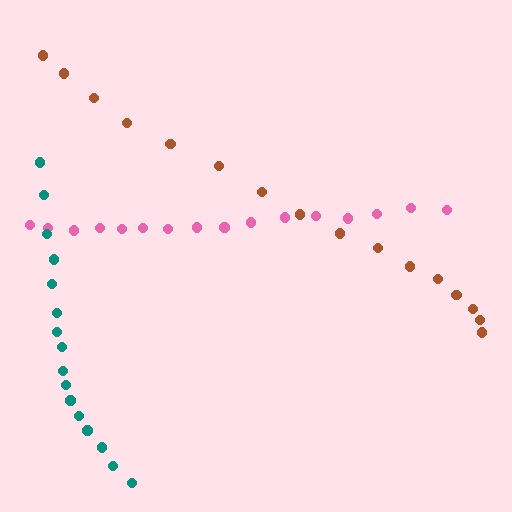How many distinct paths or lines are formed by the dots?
There are 3 distinct paths.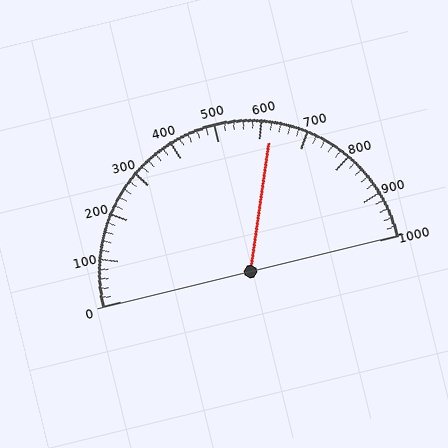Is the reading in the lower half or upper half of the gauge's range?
The reading is in the upper half of the range (0 to 1000).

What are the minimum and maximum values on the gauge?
The gauge ranges from 0 to 1000.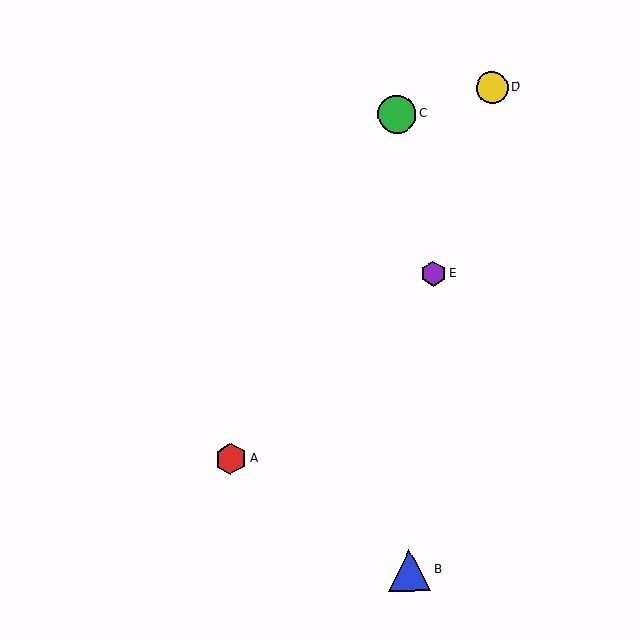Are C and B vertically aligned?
Yes, both are at x≈397.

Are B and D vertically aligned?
No, B is at x≈410 and D is at x≈492.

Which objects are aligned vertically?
Objects B, C are aligned vertically.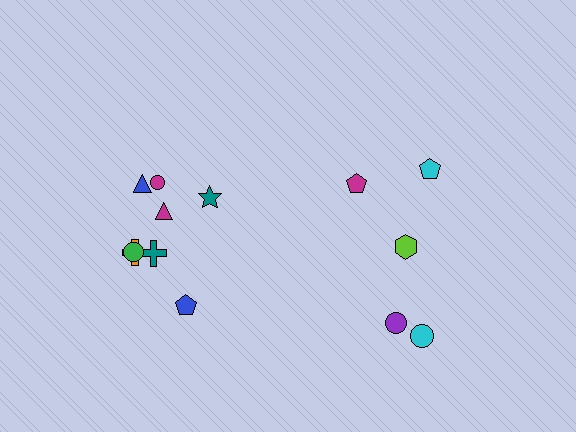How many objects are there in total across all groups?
There are 13 objects.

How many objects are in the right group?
There are 5 objects.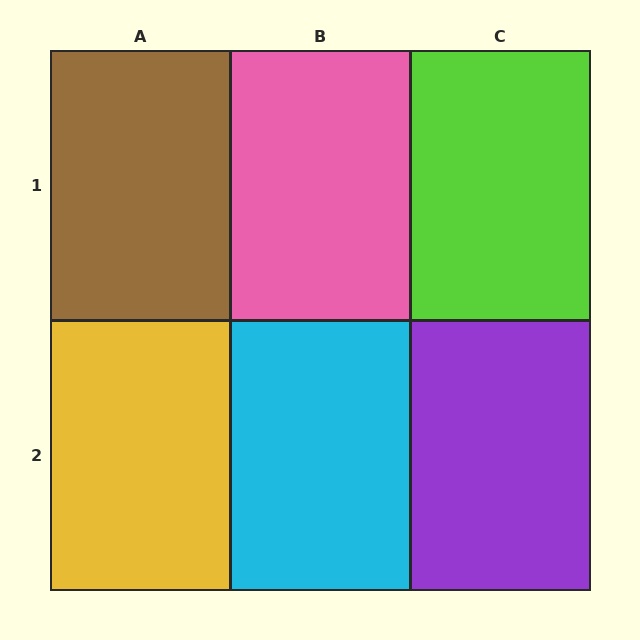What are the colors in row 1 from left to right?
Brown, pink, lime.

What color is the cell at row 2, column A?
Yellow.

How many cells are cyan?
1 cell is cyan.